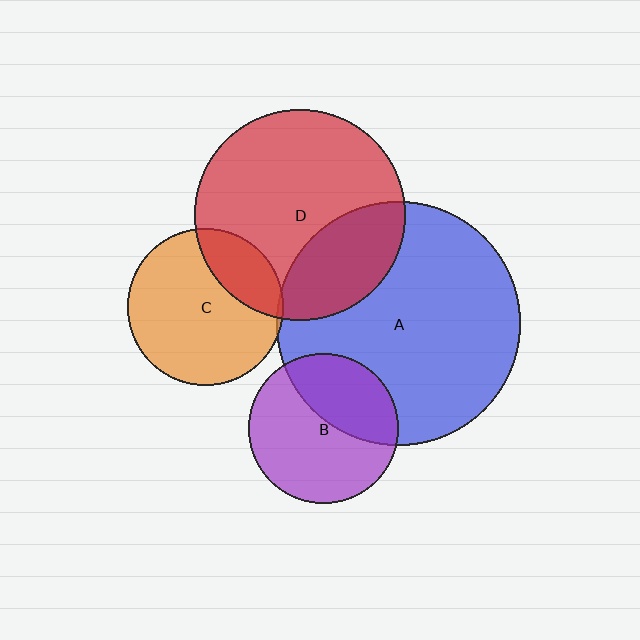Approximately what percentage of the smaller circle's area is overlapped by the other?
Approximately 5%.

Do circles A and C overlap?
Yes.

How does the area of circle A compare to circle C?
Approximately 2.4 times.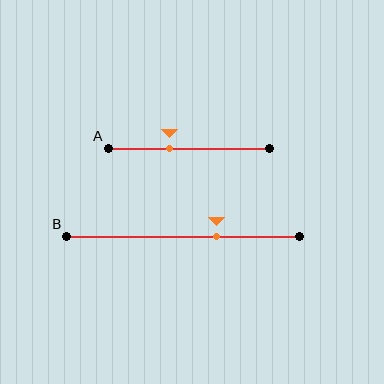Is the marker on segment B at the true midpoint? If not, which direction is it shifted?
No, the marker on segment B is shifted to the right by about 14% of the segment length.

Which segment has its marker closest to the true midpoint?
Segment A has its marker closest to the true midpoint.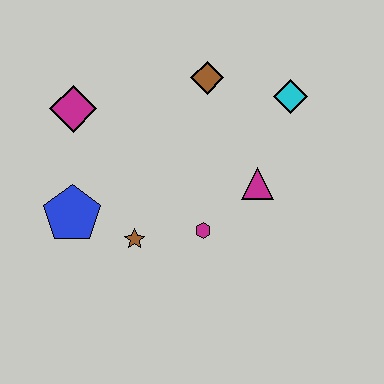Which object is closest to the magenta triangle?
The magenta hexagon is closest to the magenta triangle.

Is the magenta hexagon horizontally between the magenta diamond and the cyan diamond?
Yes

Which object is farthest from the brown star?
The cyan diamond is farthest from the brown star.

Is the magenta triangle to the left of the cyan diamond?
Yes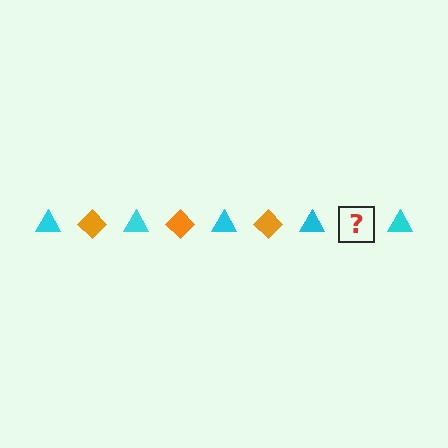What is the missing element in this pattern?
The missing element is an orange diamond.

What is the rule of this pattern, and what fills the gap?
The rule is that the pattern alternates between cyan triangle and orange diamond. The gap should be filled with an orange diamond.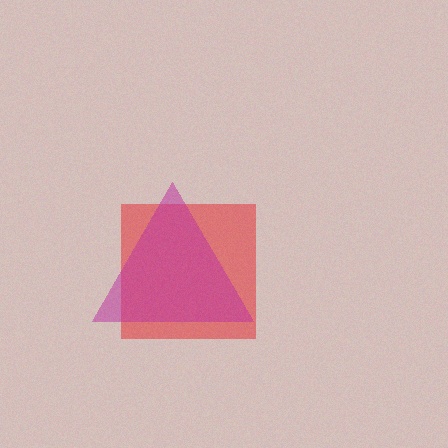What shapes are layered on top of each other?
The layered shapes are: a red square, a magenta triangle.